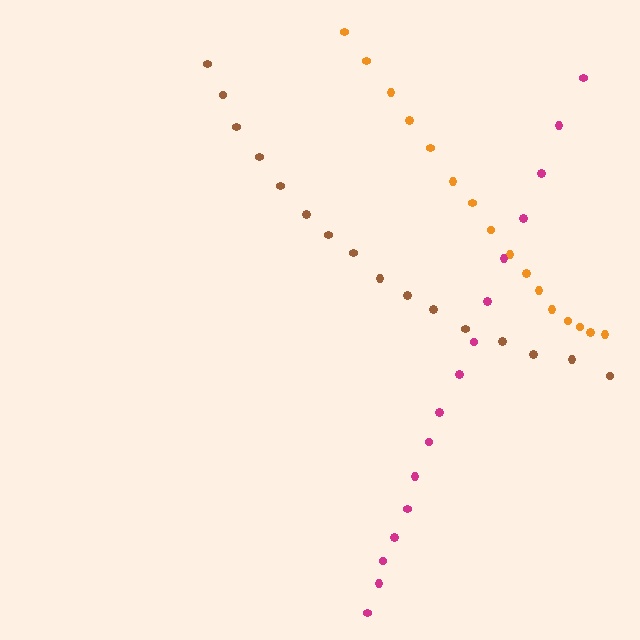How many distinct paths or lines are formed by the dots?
There are 3 distinct paths.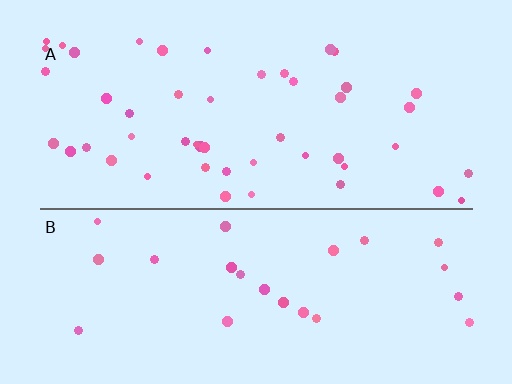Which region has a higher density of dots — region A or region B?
A (the top).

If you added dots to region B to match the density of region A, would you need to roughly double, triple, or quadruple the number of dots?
Approximately double.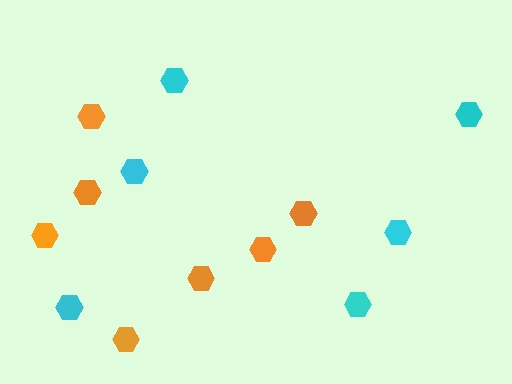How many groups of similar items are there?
There are 2 groups: one group of cyan hexagons (6) and one group of orange hexagons (7).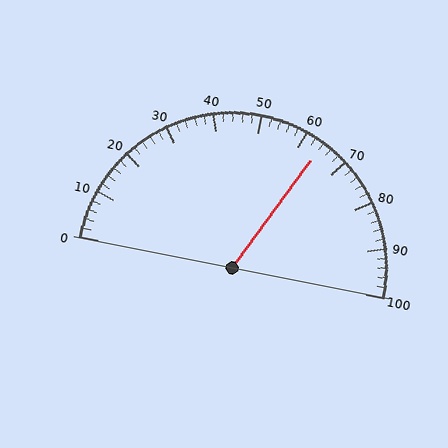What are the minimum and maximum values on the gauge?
The gauge ranges from 0 to 100.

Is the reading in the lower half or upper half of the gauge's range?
The reading is in the upper half of the range (0 to 100).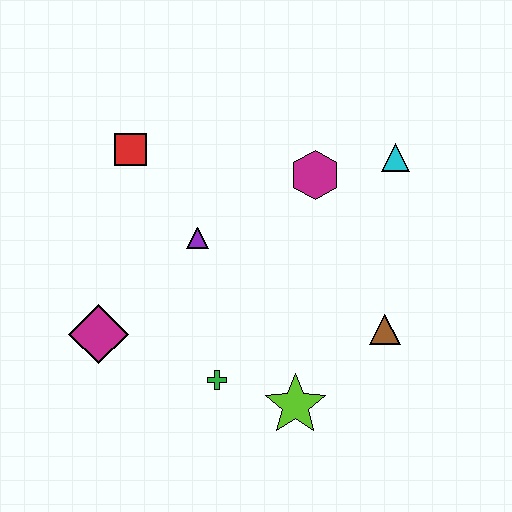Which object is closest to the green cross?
The lime star is closest to the green cross.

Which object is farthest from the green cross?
The cyan triangle is farthest from the green cross.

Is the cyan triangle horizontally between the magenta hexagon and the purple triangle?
No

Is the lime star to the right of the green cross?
Yes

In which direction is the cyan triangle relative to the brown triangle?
The cyan triangle is above the brown triangle.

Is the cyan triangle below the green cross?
No